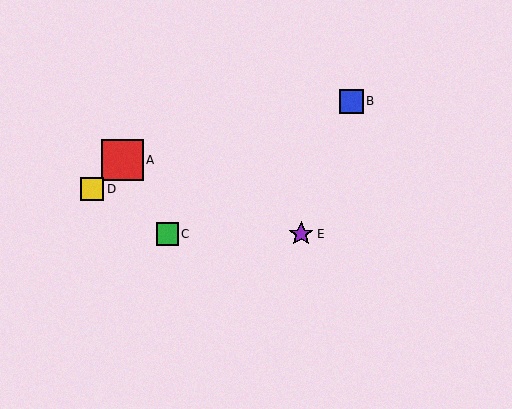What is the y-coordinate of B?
Object B is at y≈101.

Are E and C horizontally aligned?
Yes, both are at y≈234.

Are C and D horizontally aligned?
No, C is at y≈234 and D is at y≈189.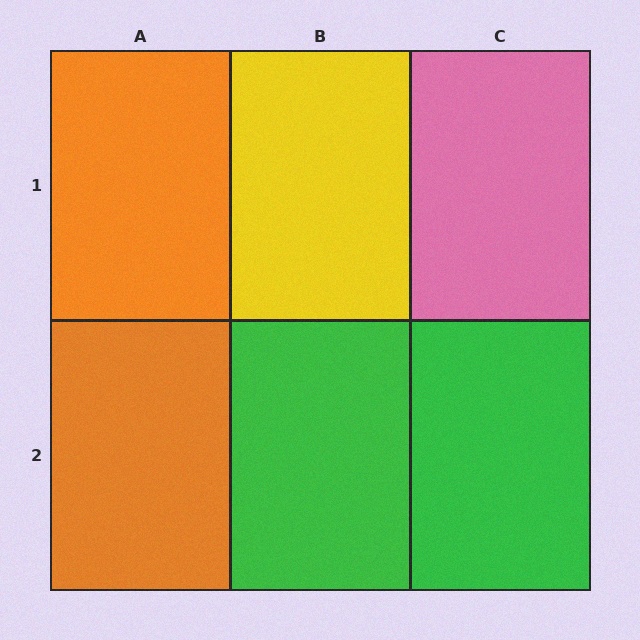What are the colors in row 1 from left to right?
Orange, yellow, pink.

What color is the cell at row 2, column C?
Green.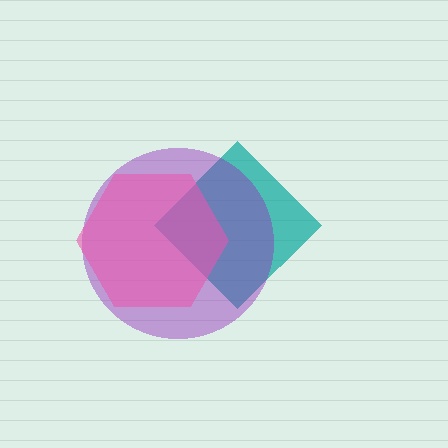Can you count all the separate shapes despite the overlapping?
Yes, there are 3 separate shapes.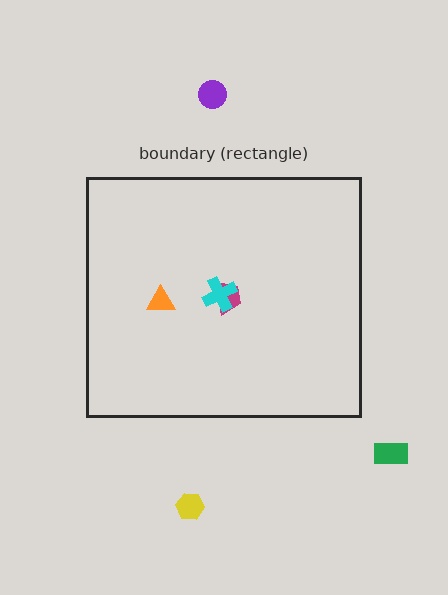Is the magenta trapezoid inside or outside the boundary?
Inside.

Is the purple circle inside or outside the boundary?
Outside.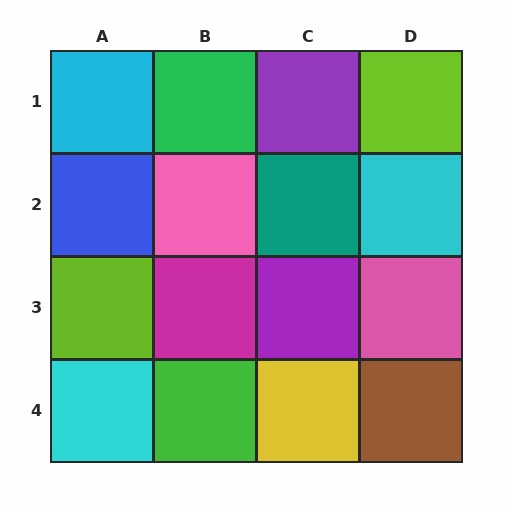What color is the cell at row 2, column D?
Cyan.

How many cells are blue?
1 cell is blue.